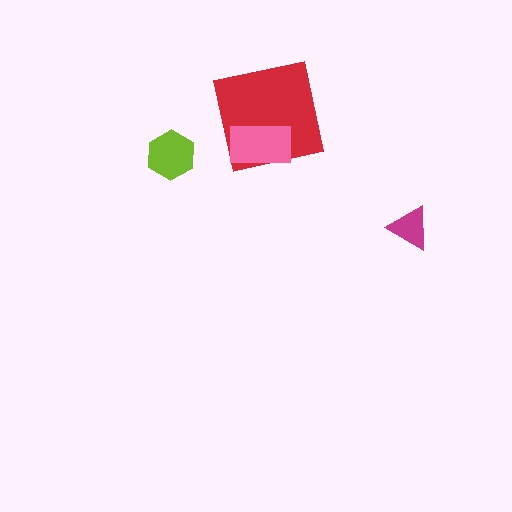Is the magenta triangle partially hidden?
No, no other shape covers it.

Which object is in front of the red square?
The pink rectangle is in front of the red square.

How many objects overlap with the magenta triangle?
0 objects overlap with the magenta triangle.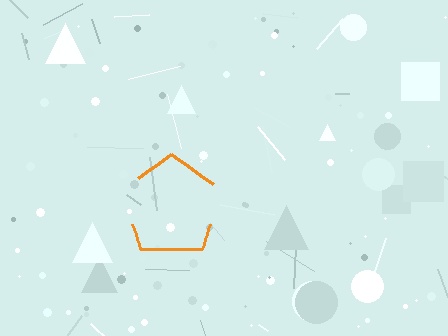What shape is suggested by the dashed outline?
The dashed outline suggests a pentagon.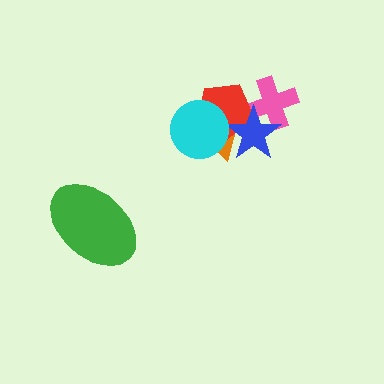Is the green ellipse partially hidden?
No, no other shape covers it.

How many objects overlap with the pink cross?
2 objects overlap with the pink cross.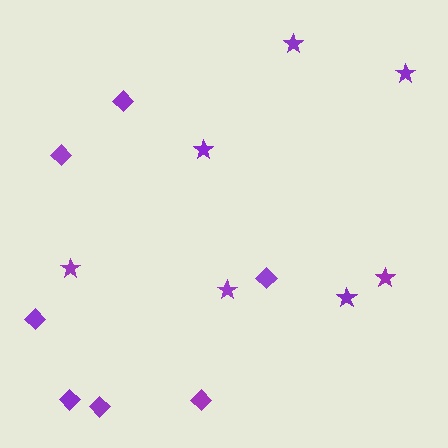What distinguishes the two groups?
There are 2 groups: one group of diamonds (7) and one group of stars (7).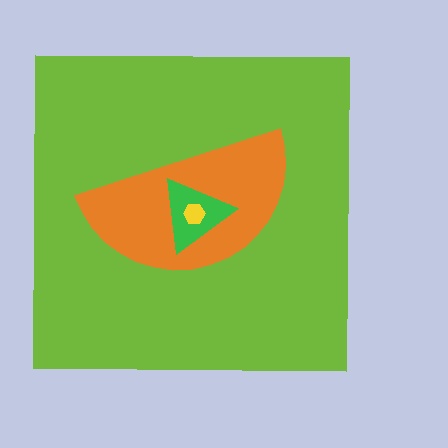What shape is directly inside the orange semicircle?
The green triangle.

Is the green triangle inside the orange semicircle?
Yes.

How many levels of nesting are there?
4.